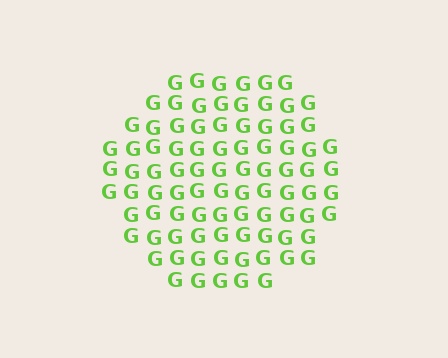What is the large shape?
The large shape is a circle.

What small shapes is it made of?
It is made of small letter G's.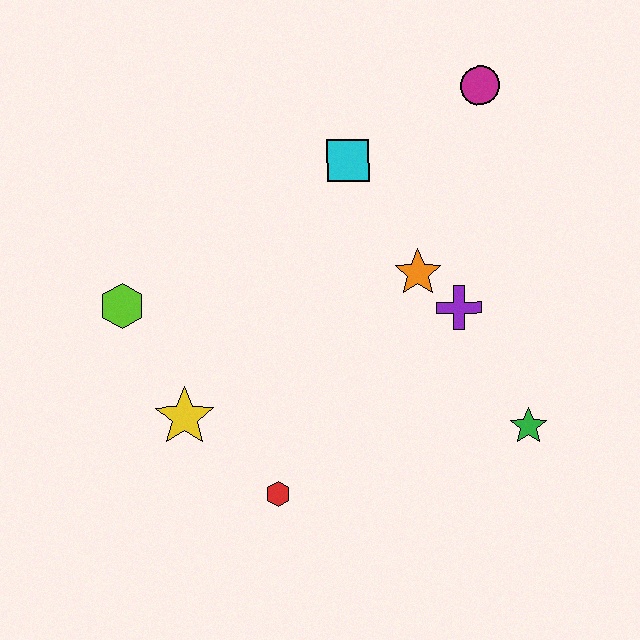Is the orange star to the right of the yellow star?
Yes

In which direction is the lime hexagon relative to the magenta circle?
The lime hexagon is to the left of the magenta circle.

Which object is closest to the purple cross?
The orange star is closest to the purple cross.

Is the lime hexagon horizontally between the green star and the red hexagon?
No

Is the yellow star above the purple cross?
No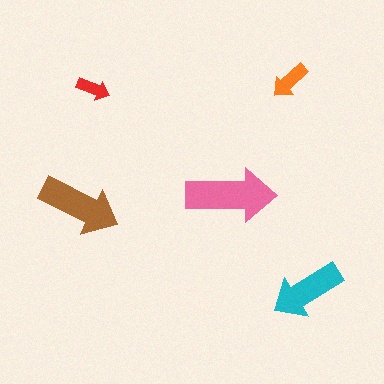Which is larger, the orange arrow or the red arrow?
The orange one.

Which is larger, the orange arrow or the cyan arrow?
The cyan one.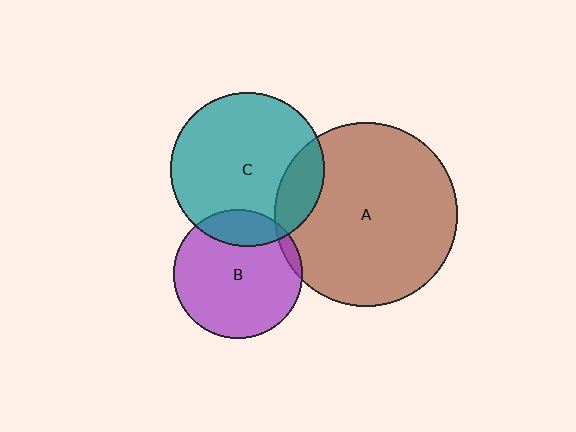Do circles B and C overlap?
Yes.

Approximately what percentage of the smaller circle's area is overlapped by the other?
Approximately 20%.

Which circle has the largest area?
Circle A (brown).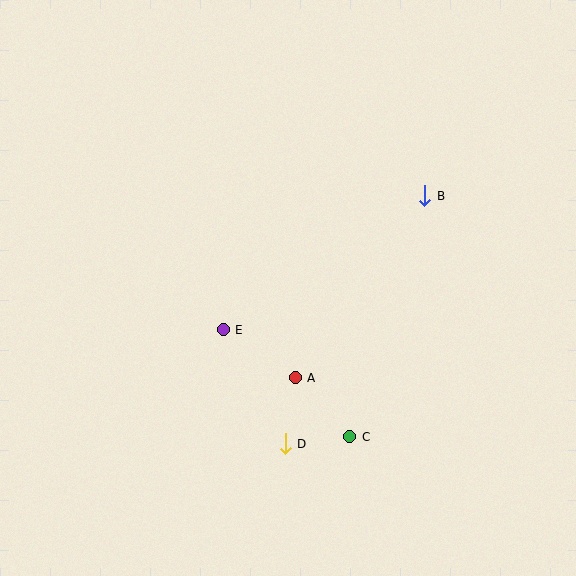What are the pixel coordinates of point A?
Point A is at (295, 378).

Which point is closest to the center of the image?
Point E at (223, 330) is closest to the center.